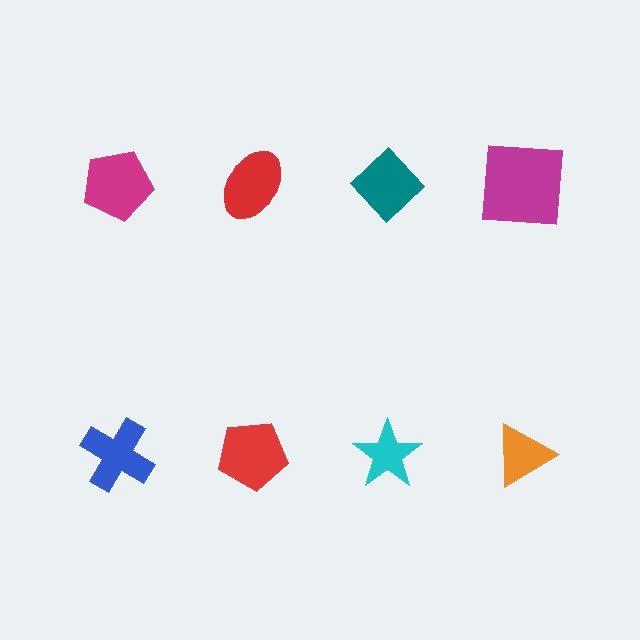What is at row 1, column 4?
A magenta square.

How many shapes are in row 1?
4 shapes.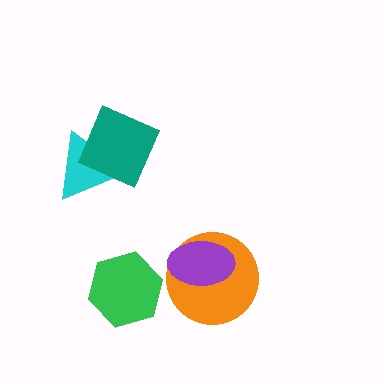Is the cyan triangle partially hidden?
Yes, it is partially covered by another shape.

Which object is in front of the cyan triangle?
The teal diamond is in front of the cyan triangle.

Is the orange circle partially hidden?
Yes, it is partially covered by another shape.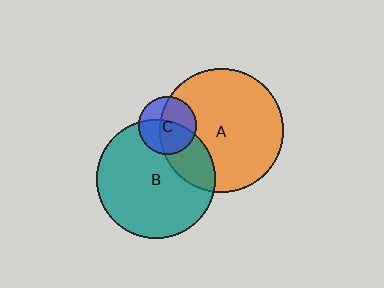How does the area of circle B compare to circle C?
Approximately 4.2 times.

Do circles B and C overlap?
Yes.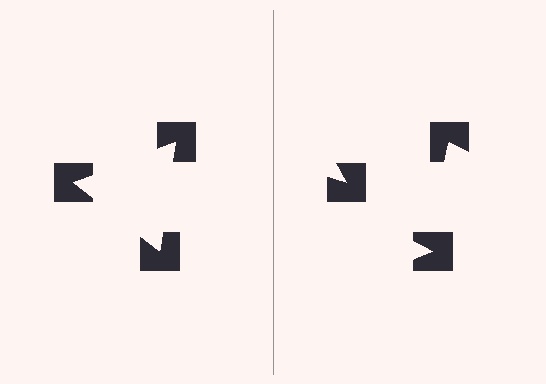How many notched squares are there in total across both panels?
6 — 3 on each side.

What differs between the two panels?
The notched squares are positioned identically on both sides; only the wedge orientations differ. On the left they align to a triangle; on the right they are misaligned.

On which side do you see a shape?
An illusory triangle appears on the left side. On the right side the wedge cuts are rotated, so no coherent shape forms.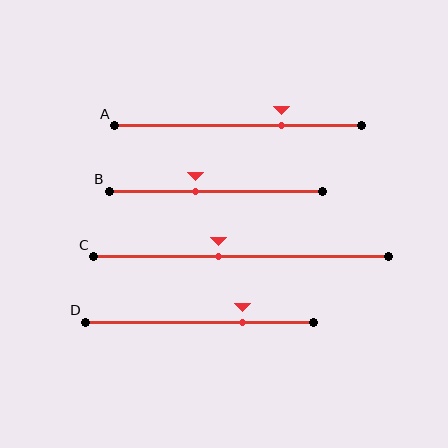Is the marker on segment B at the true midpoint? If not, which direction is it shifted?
No, the marker on segment B is shifted to the left by about 10% of the segment length.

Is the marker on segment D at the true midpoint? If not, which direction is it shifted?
No, the marker on segment D is shifted to the right by about 19% of the segment length.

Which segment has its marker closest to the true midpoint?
Segment C has its marker closest to the true midpoint.